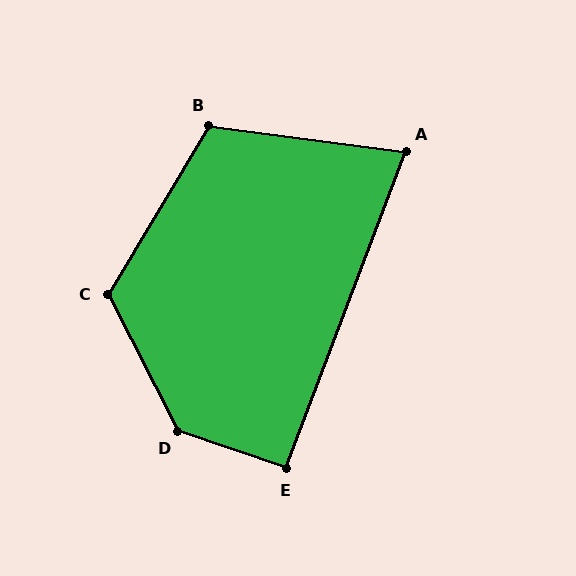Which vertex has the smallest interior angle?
A, at approximately 77 degrees.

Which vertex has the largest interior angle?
D, at approximately 136 degrees.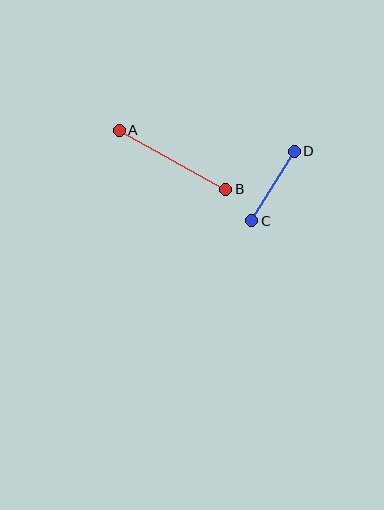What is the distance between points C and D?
The distance is approximately 81 pixels.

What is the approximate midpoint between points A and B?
The midpoint is at approximately (173, 160) pixels.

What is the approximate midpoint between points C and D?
The midpoint is at approximately (273, 186) pixels.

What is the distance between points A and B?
The distance is approximately 122 pixels.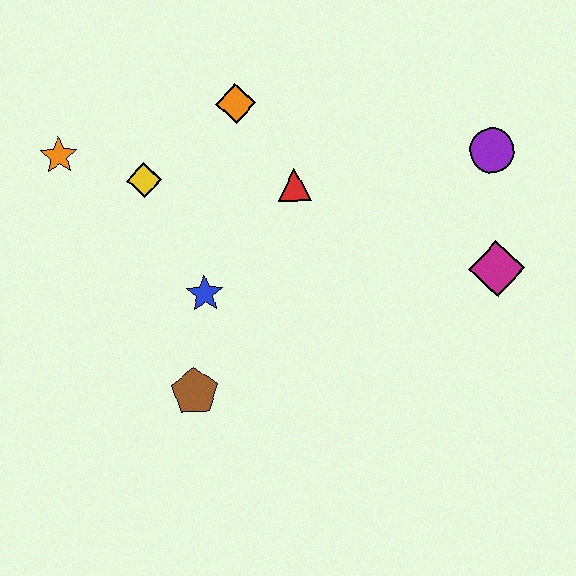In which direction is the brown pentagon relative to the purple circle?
The brown pentagon is to the left of the purple circle.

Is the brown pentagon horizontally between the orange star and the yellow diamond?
No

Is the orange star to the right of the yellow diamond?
No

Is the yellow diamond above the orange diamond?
No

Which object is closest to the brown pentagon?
The blue star is closest to the brown pentagon.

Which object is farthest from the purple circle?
The orange star is farthest from the purple circle.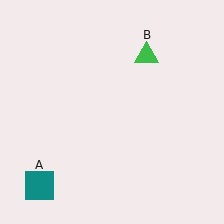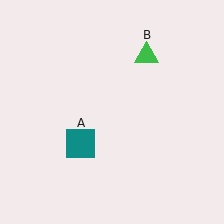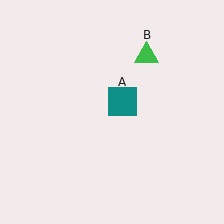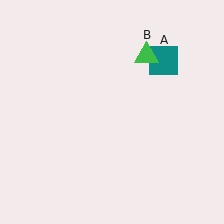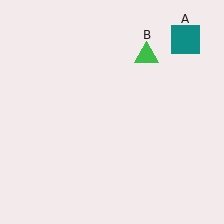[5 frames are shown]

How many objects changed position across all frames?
1 object changed position: teal square (object A).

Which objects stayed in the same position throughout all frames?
Green triangle (object B) remained stationary.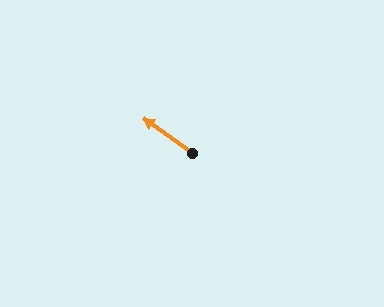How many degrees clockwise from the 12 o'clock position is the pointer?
Approximately 306 degrees.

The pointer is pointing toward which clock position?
Roughly 10 o'clock.